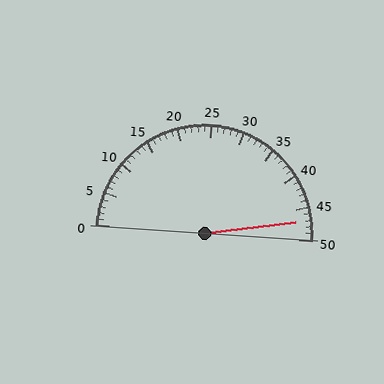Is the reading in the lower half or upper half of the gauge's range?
The reading is in the upper half of the range (0 to 50).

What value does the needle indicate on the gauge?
The needle indicates approximately 47.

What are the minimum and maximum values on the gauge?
The gauge ranges from 0 to 50.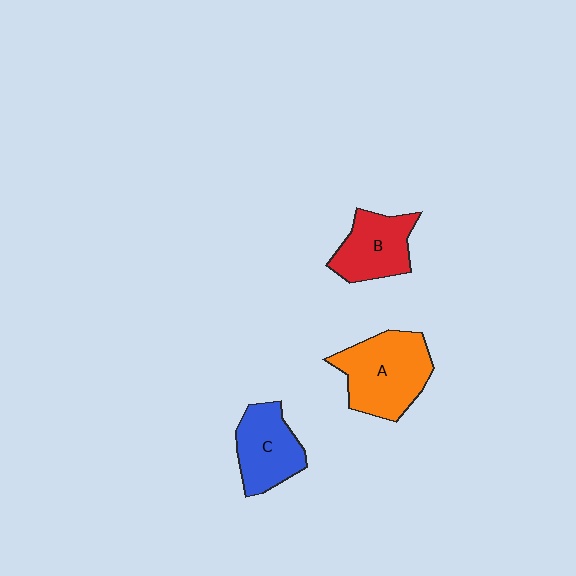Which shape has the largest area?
Shape A (orange).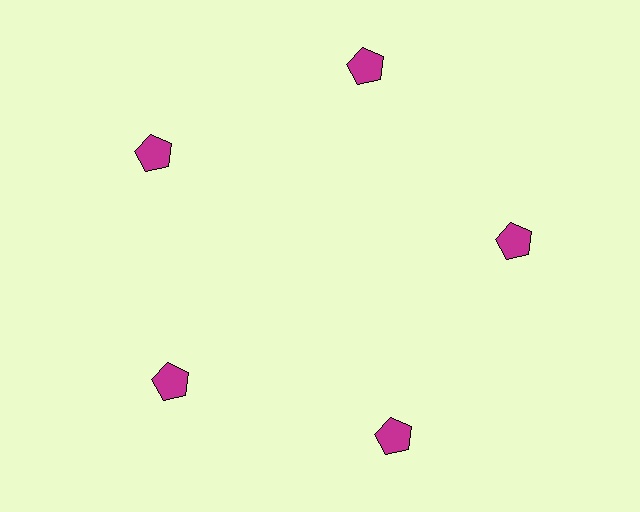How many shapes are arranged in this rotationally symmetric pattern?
There are 5 shapes, arranged in 5 groups of 1.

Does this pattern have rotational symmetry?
Yes, this pattern has 5-fold rotational symmetry. It looks the same after rotating 72 degrees around the center.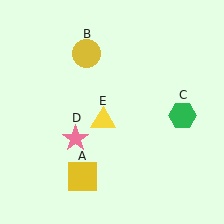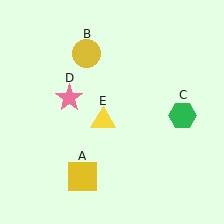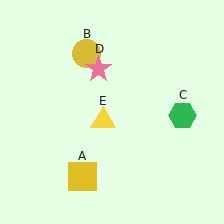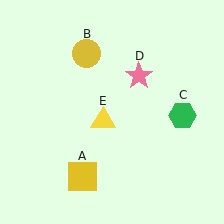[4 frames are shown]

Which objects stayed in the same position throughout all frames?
Yellow square (object A) and yellow circle (object B) and green hexagon (object C) and yellow triangle (object E) remained stationary.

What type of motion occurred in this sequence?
The pink star (object D) rotated clockwise around the center of the scene.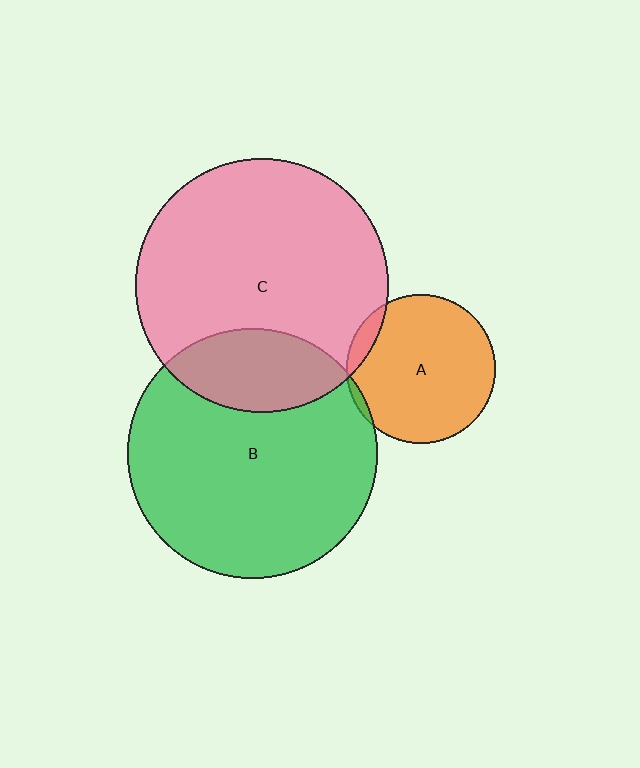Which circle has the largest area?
Circle C (pink).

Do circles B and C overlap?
Yes.